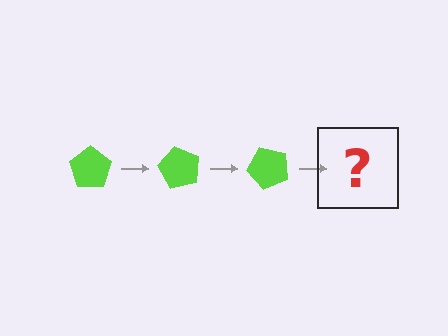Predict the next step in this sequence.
The next step is a lime pentagon rotated 180 degrees.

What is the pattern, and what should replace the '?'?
The pattern is that the pentagon rotates 60 degrees each step. The '?' should be a lime pentagon rotated 180 degrees.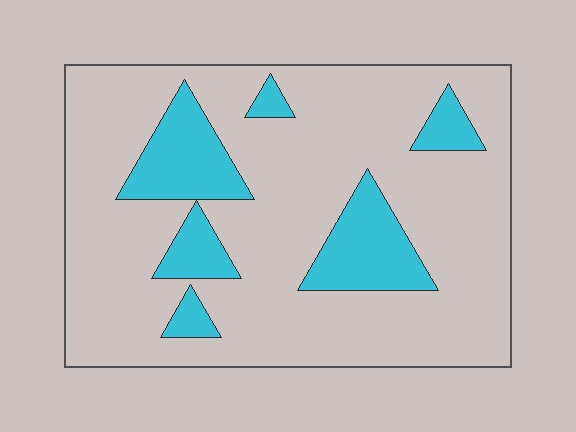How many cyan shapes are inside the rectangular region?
6.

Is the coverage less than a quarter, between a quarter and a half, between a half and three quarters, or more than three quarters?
Less than a quarter.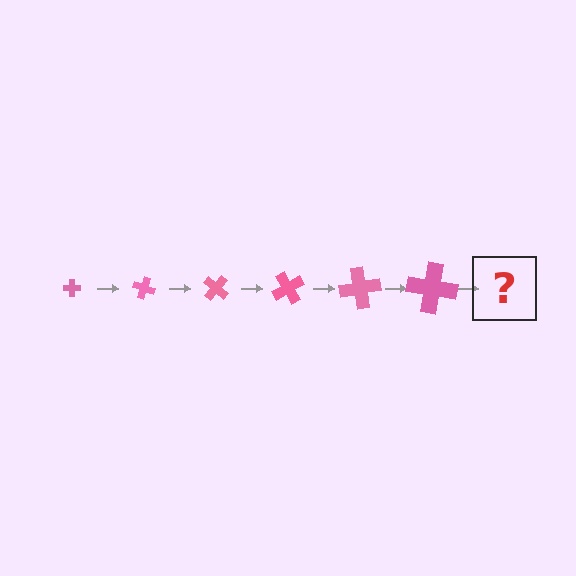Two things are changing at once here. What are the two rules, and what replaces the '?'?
The two rules are that the cross grows larger each step and it rotates 20 degrees each step. The '?' should be a cross, larger than the previous one and rotated 120 degrees from the start.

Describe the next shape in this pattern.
It should be a cross, larger than the previous one and rotated 120 degrees from the start.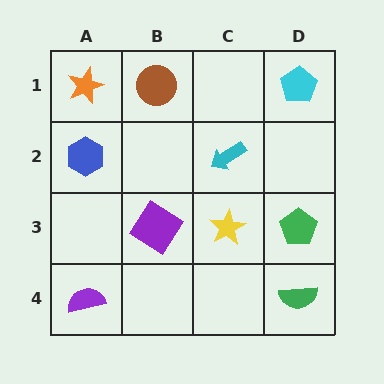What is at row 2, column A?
A blue hexagon.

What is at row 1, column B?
A brown circle.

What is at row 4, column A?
A purple semicircle.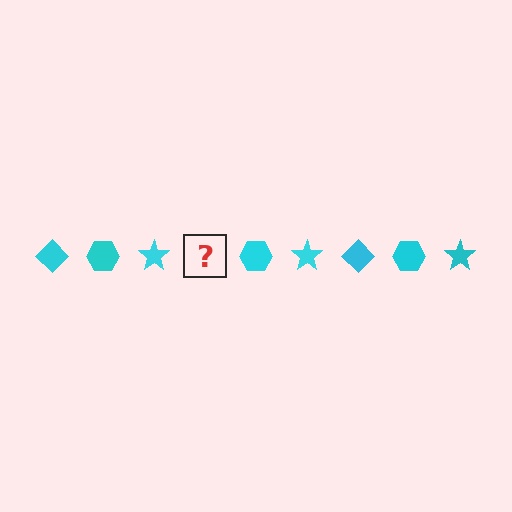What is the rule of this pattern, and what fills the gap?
The rule is that the pattern cycles through diamond, hexagon, star shapes in cyan. The gap should be filled with a cyan diamond.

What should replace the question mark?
The question mark should be replaced with a cyan diamond.